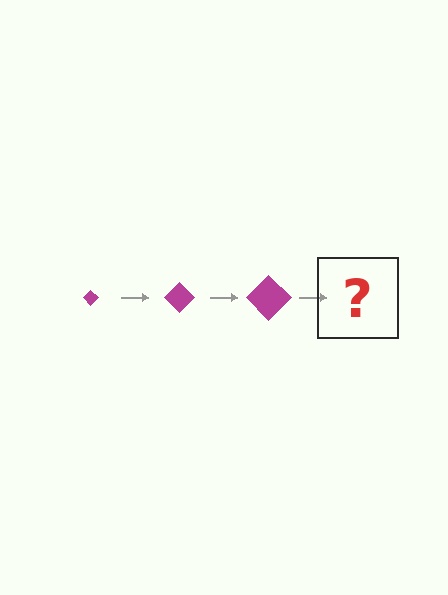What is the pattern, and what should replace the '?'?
The pattern is that the diamond gets progressively larger each step. The '?' should be a magenta diamond, larger than the previous one.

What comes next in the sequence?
The next element should be a magenta diamond, larger than the previous one.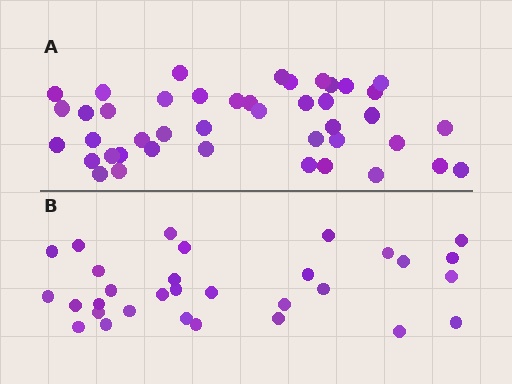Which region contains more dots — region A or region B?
Region A (the top region) has more dots.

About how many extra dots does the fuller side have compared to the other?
Region A has roughly 12 or so more dots than region B.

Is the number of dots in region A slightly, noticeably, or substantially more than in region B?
Region A has noticeably more, but not dramatically so. The ratio is roughly 1.4 to 1.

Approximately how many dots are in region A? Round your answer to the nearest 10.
About 40 dots. (The exact count is 43, which rounds to 40.)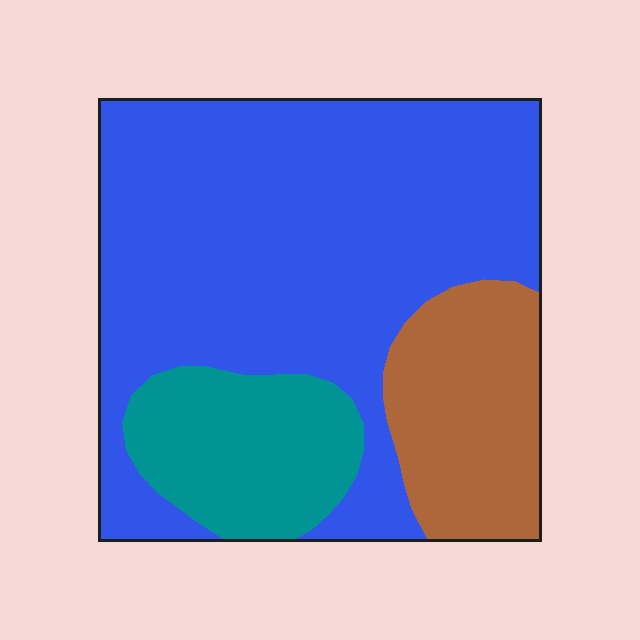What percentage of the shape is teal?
Teal takes up between a sixth and a third of the shape.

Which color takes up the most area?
Blue, at roughly 65%.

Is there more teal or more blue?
Blue.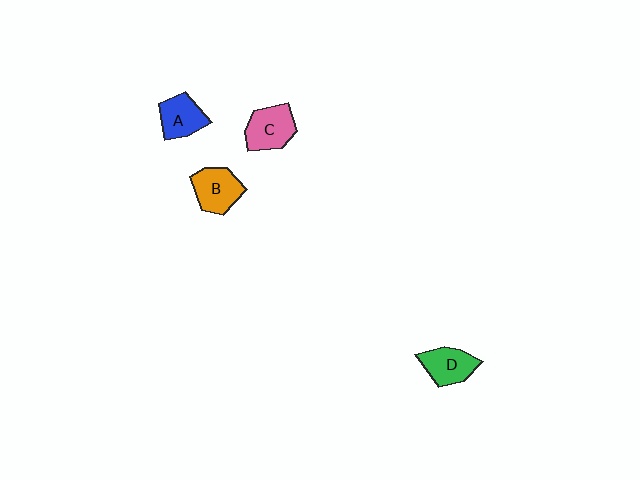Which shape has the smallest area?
Shape A (blue).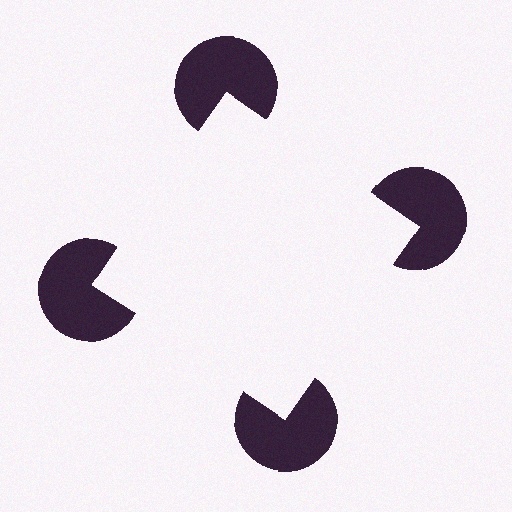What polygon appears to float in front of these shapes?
An illusory square — its edges are inferred from the aligned wedge cuts in the pac-man discs, not physically drawn.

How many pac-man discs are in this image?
There are 4 — one at each vertex of the illusory square.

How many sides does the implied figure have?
4 sides.